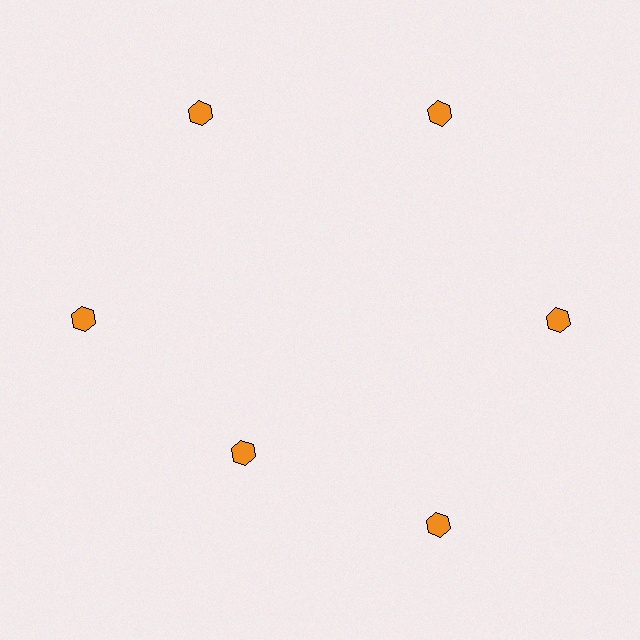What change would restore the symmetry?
The symmetry would be restored by moving it outward, back onto the ring so that all 6 hexagons sit at equal angles and equal distance from the center.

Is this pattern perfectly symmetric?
No. The 6 orange hexagons are arranged in a ring, but one element near the 7 o'clock position is pulled inward toward the center, breaking the 6-fold rotational symmetry.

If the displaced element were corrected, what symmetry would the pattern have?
It would have 6-fold rotational symmetry — the pattern would map onto itself every 60 degrees.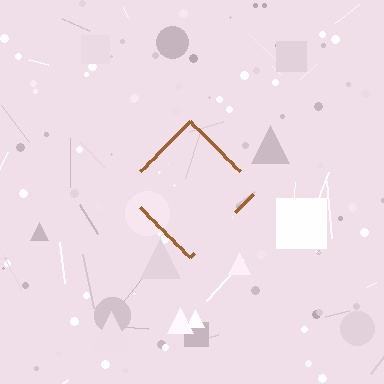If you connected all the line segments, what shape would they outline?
They would outline a diamond.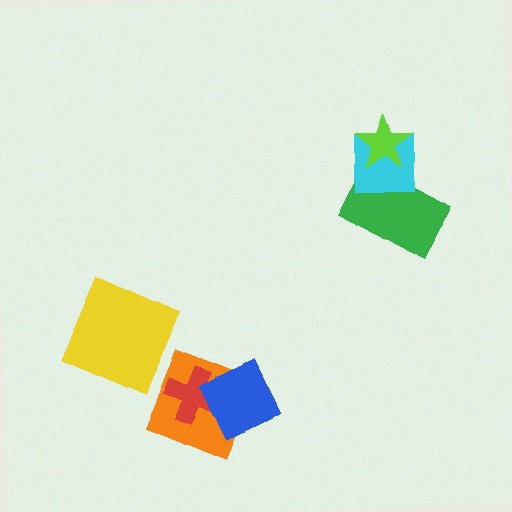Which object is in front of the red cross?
The blue diamond is in front of the red cross.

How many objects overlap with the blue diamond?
2 objects overlap with the blue diamond.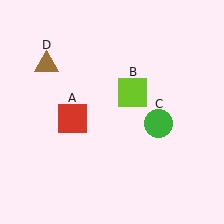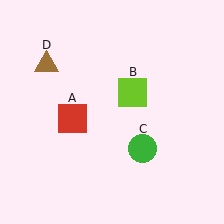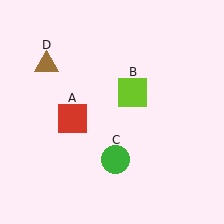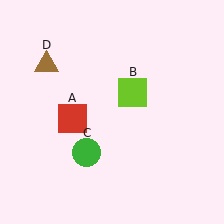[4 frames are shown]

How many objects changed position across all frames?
1 object changed position: green circle (object C).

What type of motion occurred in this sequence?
The green circle (object C) rotated clockwise around the center of the scene.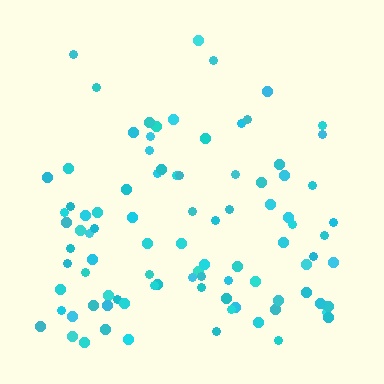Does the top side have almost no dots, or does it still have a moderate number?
Still a moderate number, just noticeably fewer than the bottom.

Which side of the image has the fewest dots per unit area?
The top.